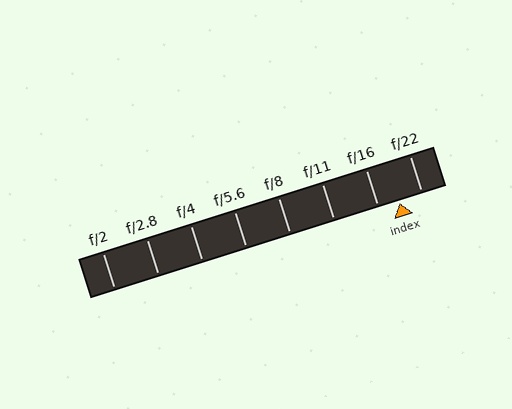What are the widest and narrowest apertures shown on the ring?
The widest aperture shown is f/2 and the narrowest is f/22.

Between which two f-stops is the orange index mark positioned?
The index mark is between f/16 and f/22.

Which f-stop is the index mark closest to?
The index mark is closest to f/16.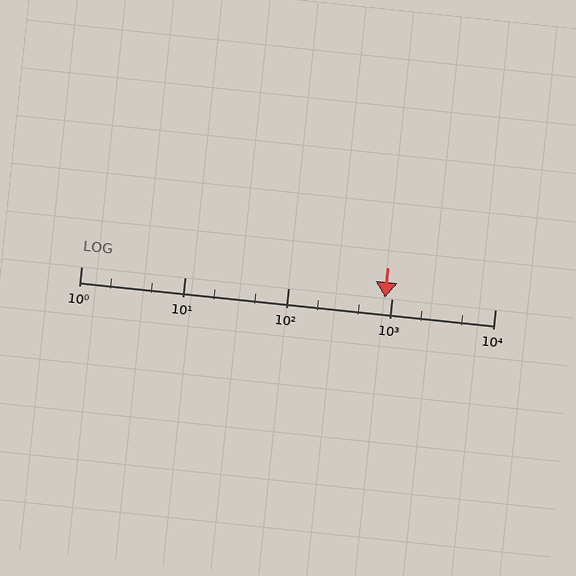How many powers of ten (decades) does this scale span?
The scale spans 4 decades, from 1 to 10000.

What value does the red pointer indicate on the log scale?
The pointer indicates approximately 870.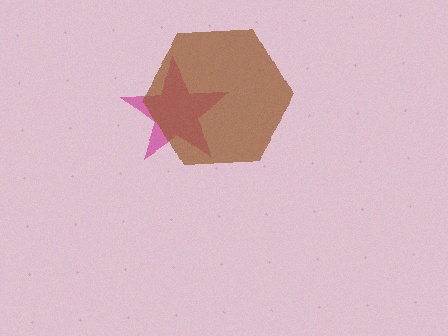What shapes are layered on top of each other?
The layered shapes are: a magenta star, a brown hexagon.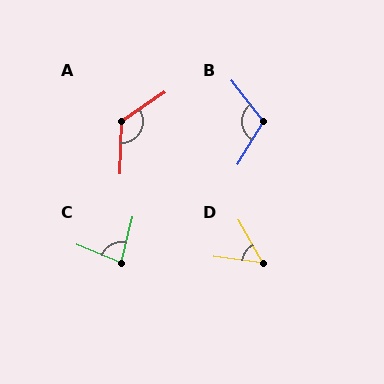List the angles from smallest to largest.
D (54°), C (82°), B (111°), A (126°).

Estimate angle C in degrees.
Approximately 82 degrees.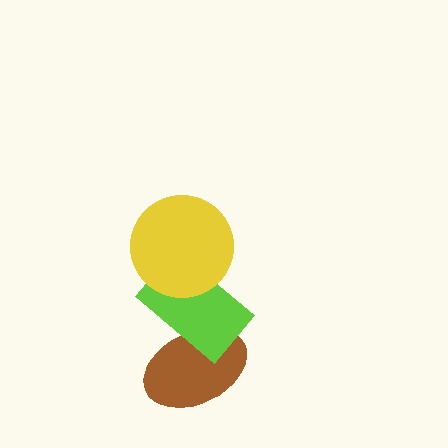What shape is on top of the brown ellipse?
The lime rectangle is on top of the brown ellipse.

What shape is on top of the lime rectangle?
The yellow circle is on top of the lime rectangle.